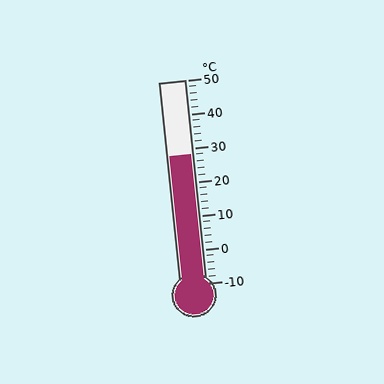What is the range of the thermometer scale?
The thermometer scale ranges from -10°C to 50°C.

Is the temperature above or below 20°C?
The temperature is above 20°C.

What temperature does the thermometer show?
The thermometer shows approximately 28°C.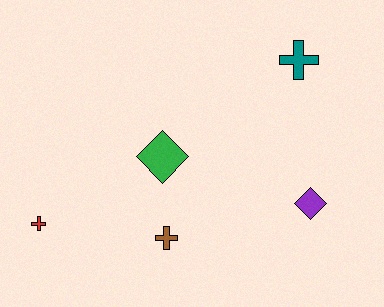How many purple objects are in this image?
There is 1 purple object.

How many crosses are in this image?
There are 3 crosses.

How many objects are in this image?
There are 5 objects.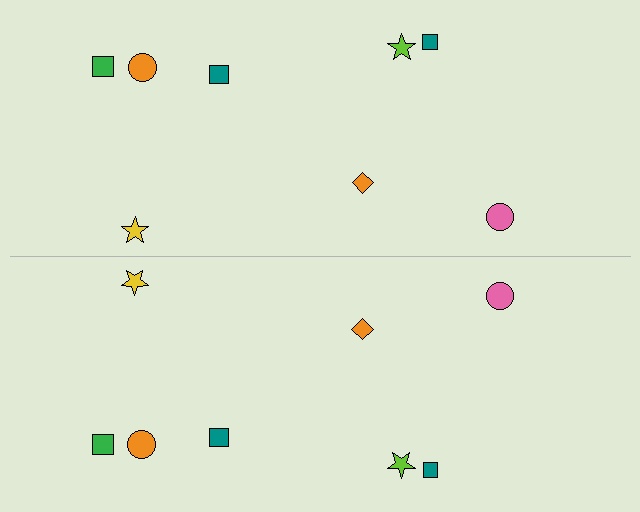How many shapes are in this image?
There are 16 shapes in this image.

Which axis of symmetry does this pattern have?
The pattern has a horizontal axis of symmetry running through the center of the image.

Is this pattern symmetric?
Yes, this pattern has bilateral (reflection) symmetry.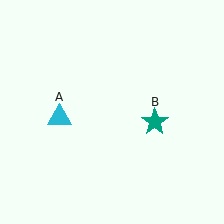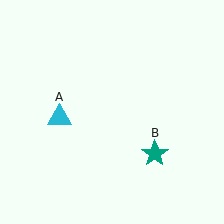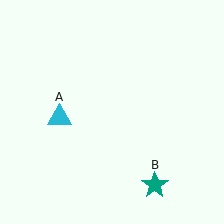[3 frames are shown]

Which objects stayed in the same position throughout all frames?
Cyan triangle (object A) remained stationary.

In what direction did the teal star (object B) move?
The teal star (object B) moved down.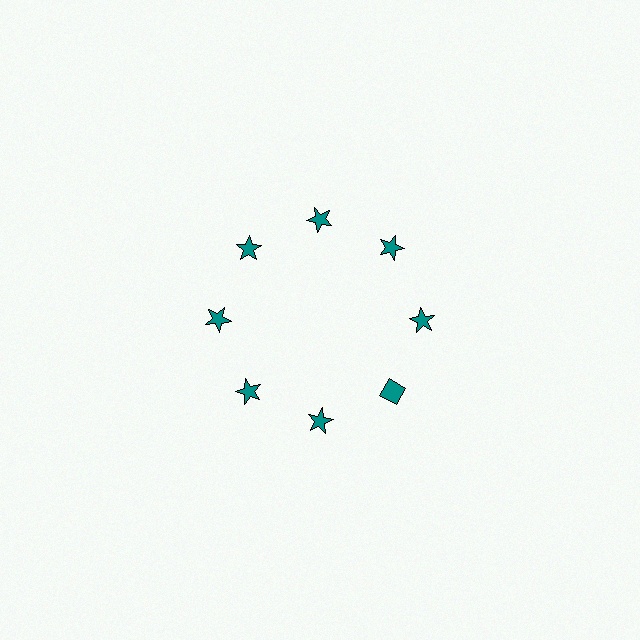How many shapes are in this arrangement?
There are 8 shapes arranged in a ring pattern.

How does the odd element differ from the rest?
It has a different shape: diamond instead of star.